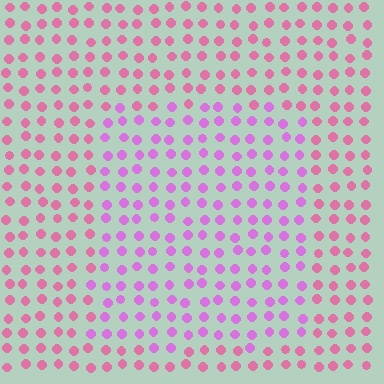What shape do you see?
I see a rectangle.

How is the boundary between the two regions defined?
The boundary is defined purely by a slight shift in hue (about 35 degrees). Spacing, size, and orientation are identical on both sides.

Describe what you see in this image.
The image is filled with small pink elements in a uniform arrangement. A rectangle-shaped region is visible where the elements are tinted to a slightly different hue, forming a subtle color boundary.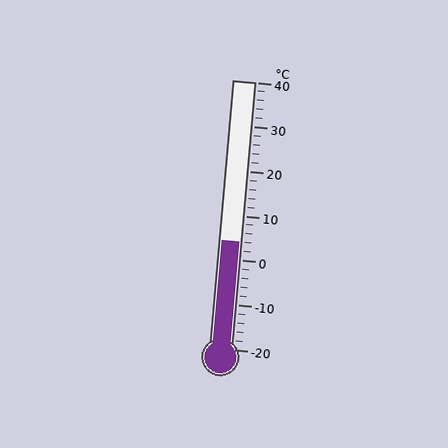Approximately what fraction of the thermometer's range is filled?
The thermometer is filled to approximately 40% of its range.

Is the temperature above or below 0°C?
The temperature is above 0°C.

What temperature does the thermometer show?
The thermometer shows approximately 4°C.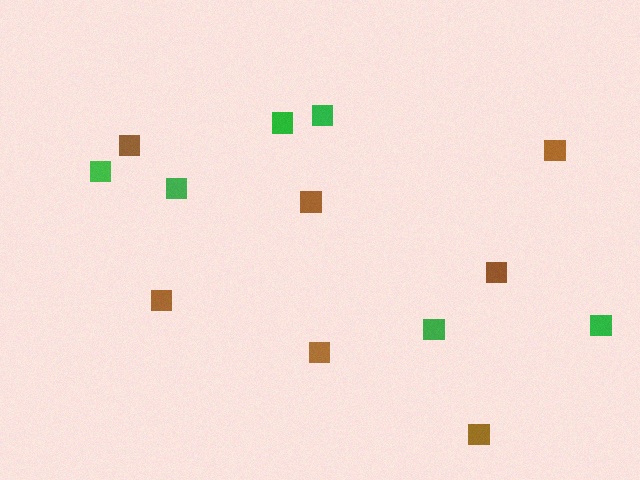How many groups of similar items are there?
There are 2 groups: one group of green squares (6) and one group of brown squares (7).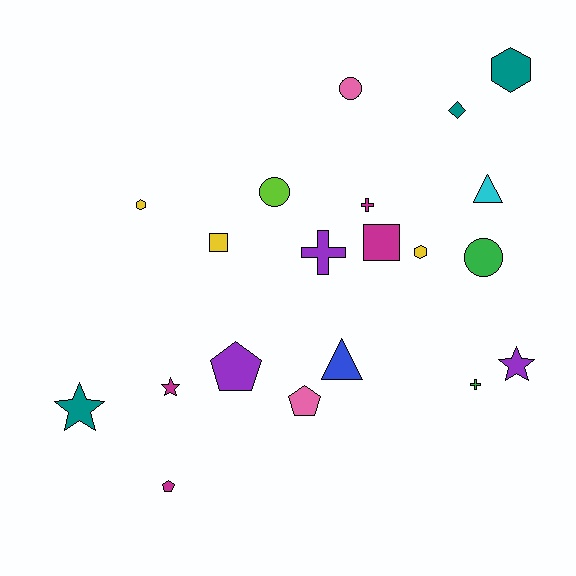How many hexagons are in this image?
There are 3 hexagons.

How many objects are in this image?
There are 20 objects.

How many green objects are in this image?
There are 2 green objects.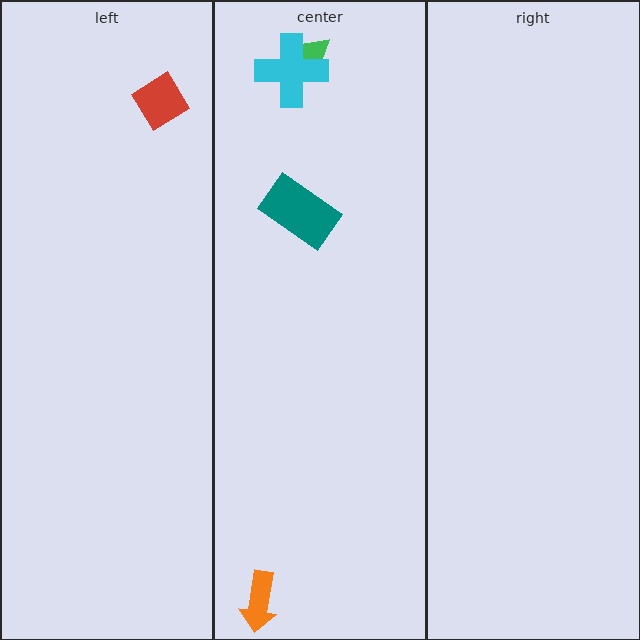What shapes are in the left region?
The red diamond.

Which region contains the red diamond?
The left region.